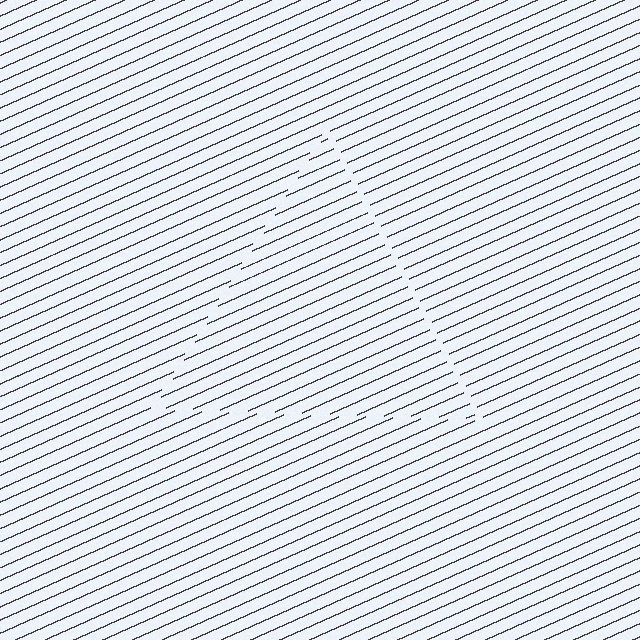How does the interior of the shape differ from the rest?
The interior of the shape contains the same grating, shifted by half a period — the contour is defined by the phase discontinuity where line-ends from the inner and outer gratings abut.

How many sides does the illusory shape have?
3 sides — the line-ends trace a triangle.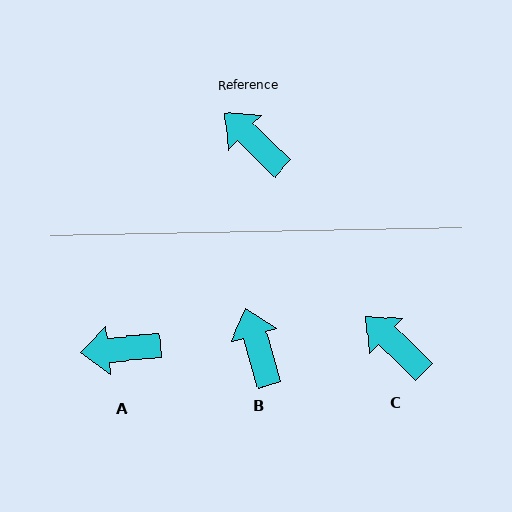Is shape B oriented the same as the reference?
No, it is off by about 29 degrees.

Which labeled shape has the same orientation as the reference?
C.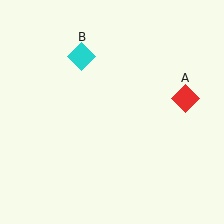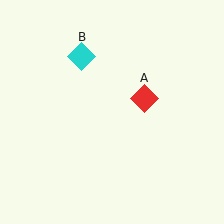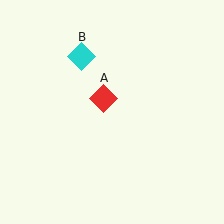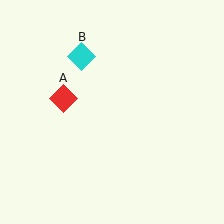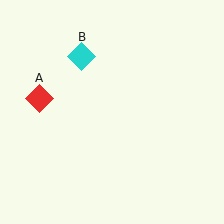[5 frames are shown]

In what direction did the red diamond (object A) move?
The red diamond (object A) moved left.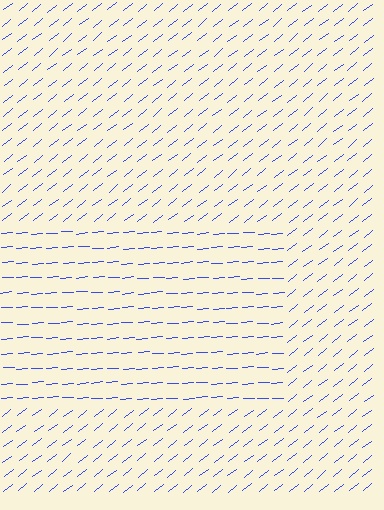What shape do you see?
I see a rectangle.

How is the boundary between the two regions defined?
The boundary is defined purely by a change in line orientation (approximately 34 degrees difference). All lines are the same color and thickness.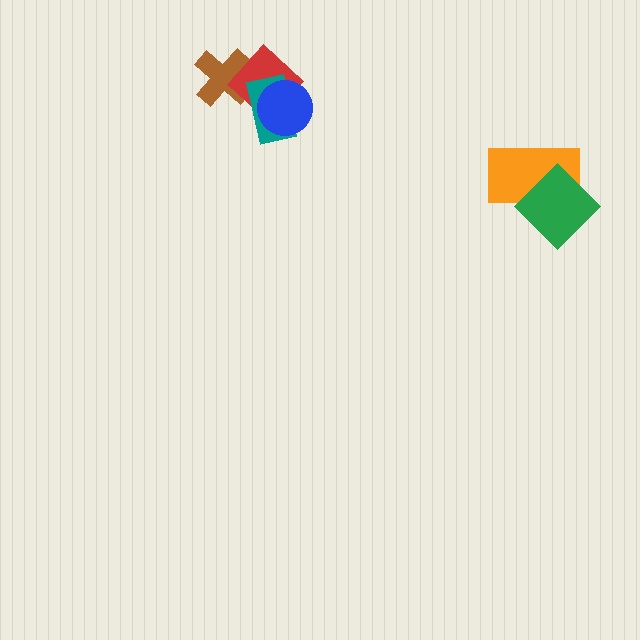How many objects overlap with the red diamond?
3 objects overlap with the red diamond.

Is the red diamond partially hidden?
Yes, it is partially covered by another shape.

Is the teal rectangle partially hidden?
Yes, it is partially covered by another shape.